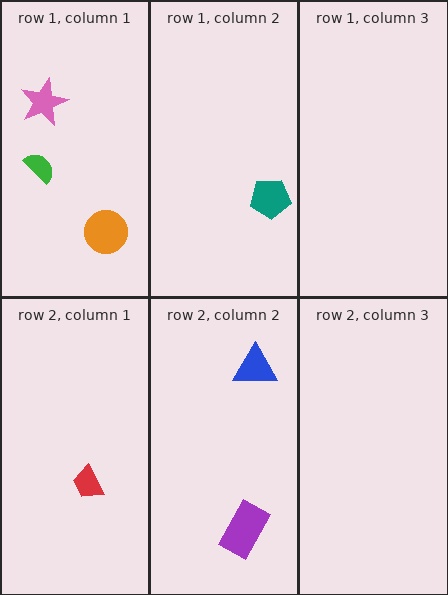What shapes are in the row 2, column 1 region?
The red trapezoid.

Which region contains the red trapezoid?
The row 2, column 1 region.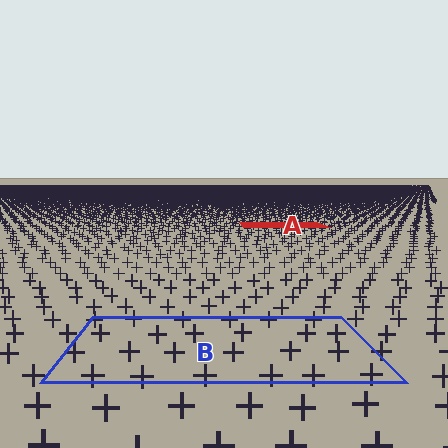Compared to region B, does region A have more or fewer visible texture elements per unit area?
Region A has more texture elements per unit area — they are packed more densely because it is farther away.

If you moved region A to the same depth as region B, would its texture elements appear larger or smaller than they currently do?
They would appear larger. At a closer depth, the same texture elements are projected at a bigger on-screen size.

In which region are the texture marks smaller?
The texture marks are smaller in region A, because it is farther away.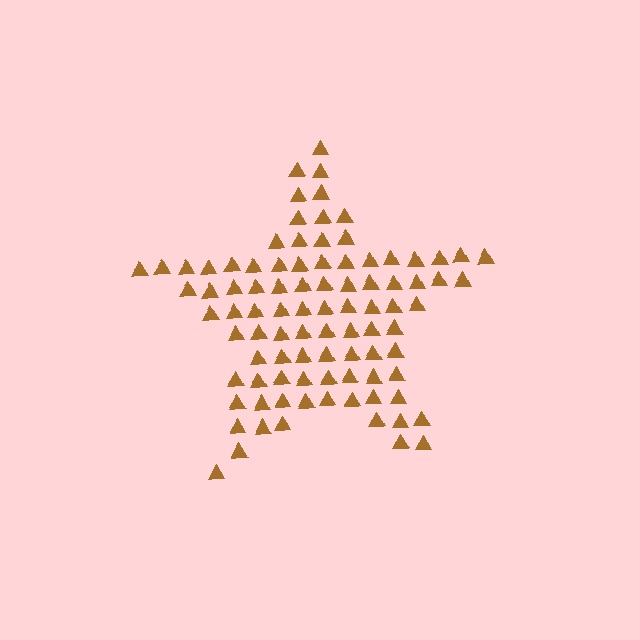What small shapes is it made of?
It is made of small triangles.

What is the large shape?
The large shape is a star.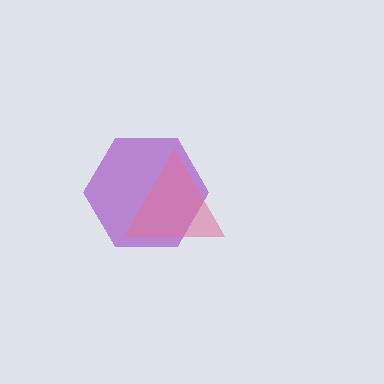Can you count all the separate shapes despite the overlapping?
Yes, there are 2 separate shapes.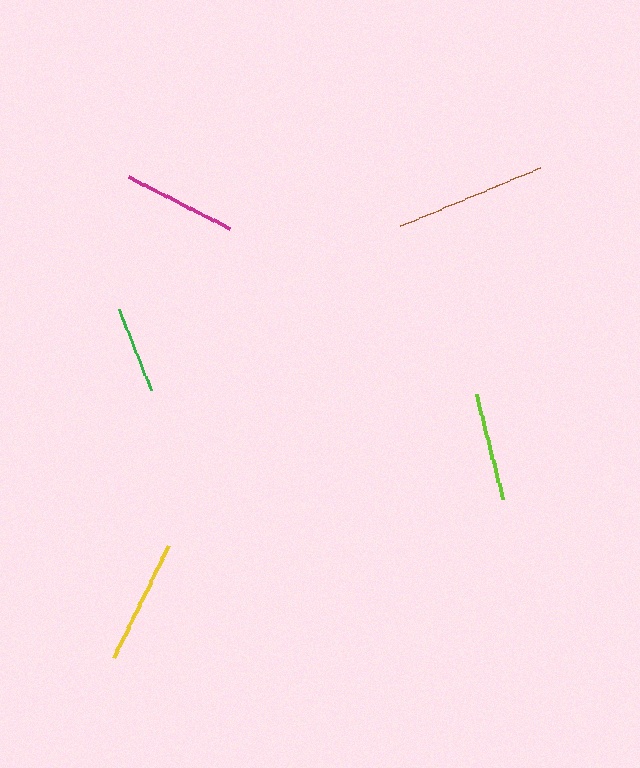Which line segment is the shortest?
The green line is the shortest at approximately 88 pixels.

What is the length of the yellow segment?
The yellow segment is approximately 126 pixels long.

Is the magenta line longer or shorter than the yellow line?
The yellow line is longer than the magenta line.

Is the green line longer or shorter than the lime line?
The lime line is longer than the green line.